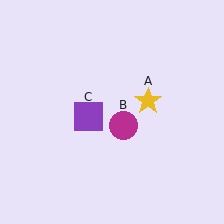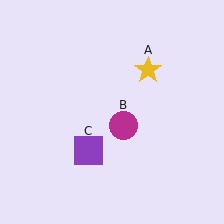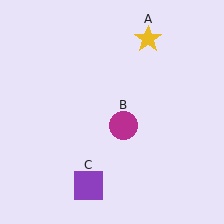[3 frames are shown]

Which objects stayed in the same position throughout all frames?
Magenta circle (object B) remained stationary.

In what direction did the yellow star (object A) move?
The yellow star (object A) moved up.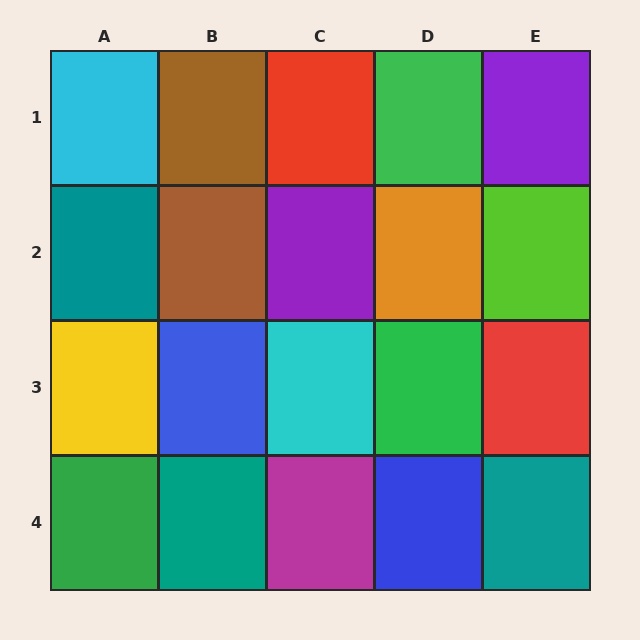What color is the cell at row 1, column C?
Red.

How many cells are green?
3 cells are green.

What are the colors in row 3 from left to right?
Yellow, blue, cyan, green, red.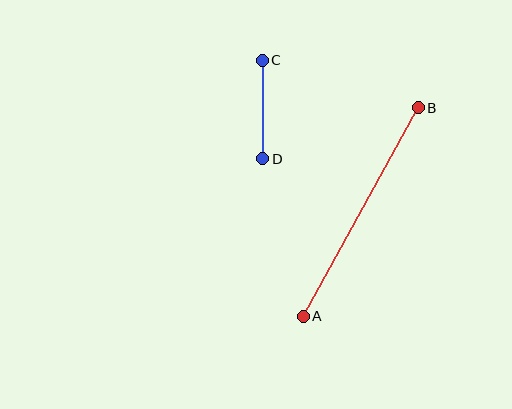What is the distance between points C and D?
The distance is approximately 98 pixels.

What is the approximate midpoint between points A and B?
The midpoint is at approximately (361, 212) pixels.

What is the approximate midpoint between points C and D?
The midpoint is at approximately (262, 109) pixels.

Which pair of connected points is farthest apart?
Points A and B are farthest apart.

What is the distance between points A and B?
The distance is approximately 238 pixels.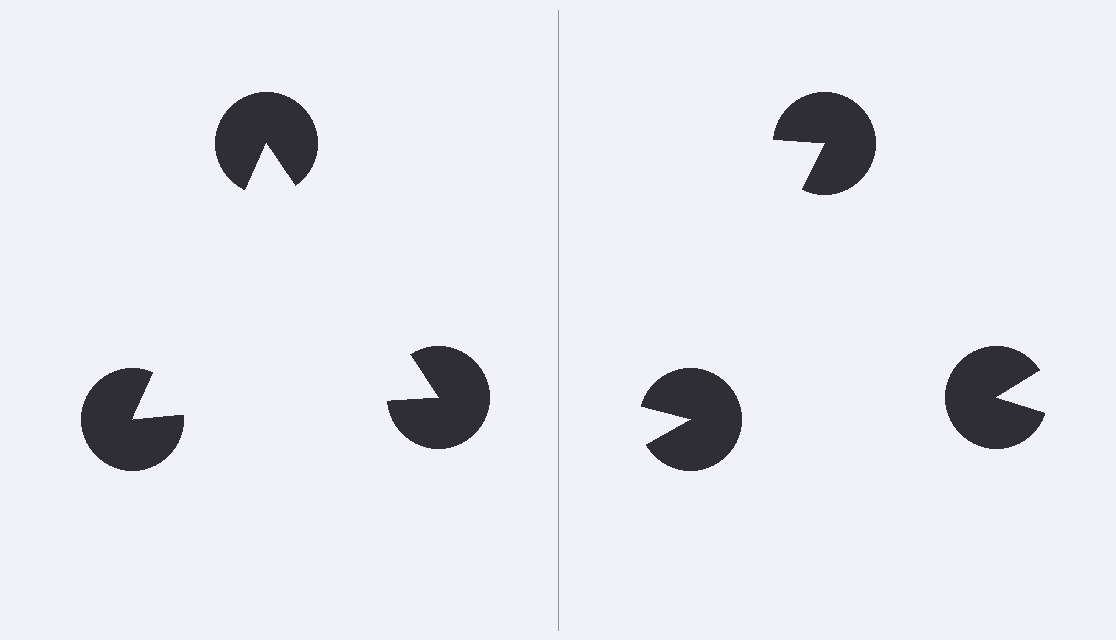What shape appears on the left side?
An illusory triangle.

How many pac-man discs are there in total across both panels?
6 — 3 on each side.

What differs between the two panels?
The pac-man discs are positioned identically on both sides; only the wedge orientations differ. On the left they align to a triangle; on the right they are misaligned.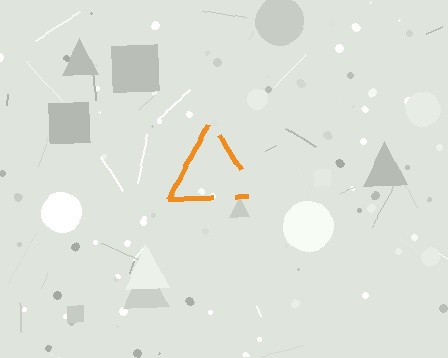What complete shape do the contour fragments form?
The contour fragments form a triangle.